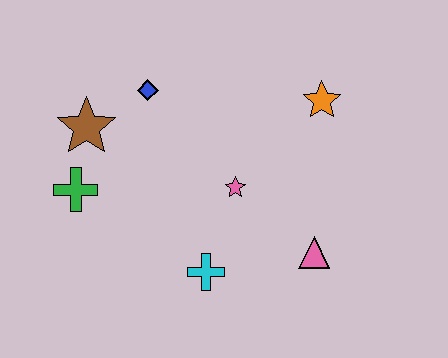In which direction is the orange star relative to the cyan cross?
The orange star is above the cyan cross.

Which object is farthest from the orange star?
The green cross is farthest from the orange star.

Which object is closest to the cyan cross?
The pink star is closest to the cyan cross.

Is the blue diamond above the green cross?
Yes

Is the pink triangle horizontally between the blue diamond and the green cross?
No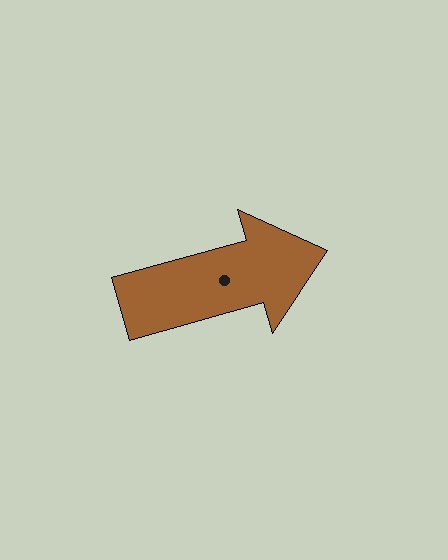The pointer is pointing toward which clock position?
Roughly 2 o'clock.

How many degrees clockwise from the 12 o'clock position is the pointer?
Approximately 74 degrees.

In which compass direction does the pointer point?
East.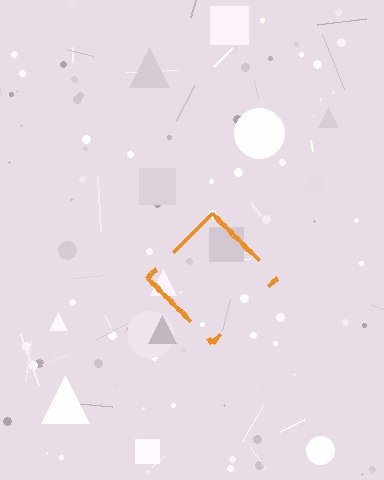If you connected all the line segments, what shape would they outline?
They would outline a diamond.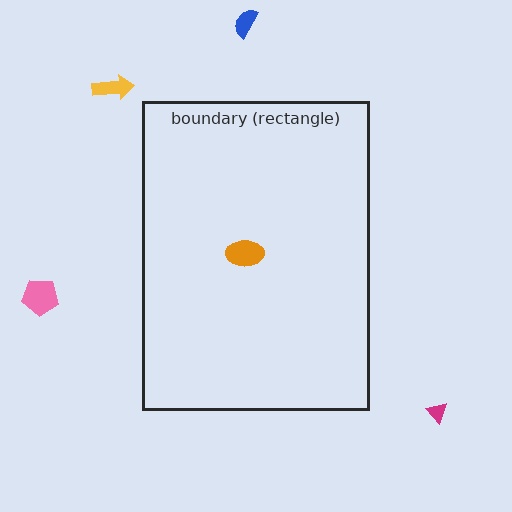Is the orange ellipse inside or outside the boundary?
Inside.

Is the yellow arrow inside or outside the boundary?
Outside.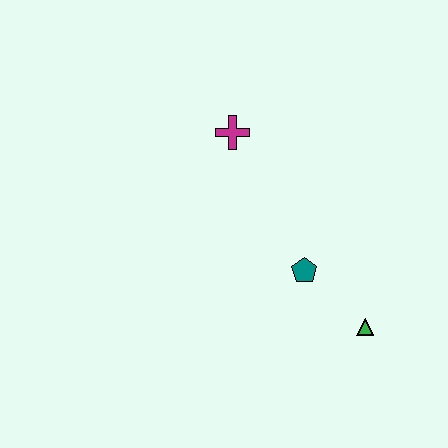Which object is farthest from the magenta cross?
The green triangle is farthest from the magenta cross.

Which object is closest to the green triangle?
The teal pentagon is closest to the green triangle.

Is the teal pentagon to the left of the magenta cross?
No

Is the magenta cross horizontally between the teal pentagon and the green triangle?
No